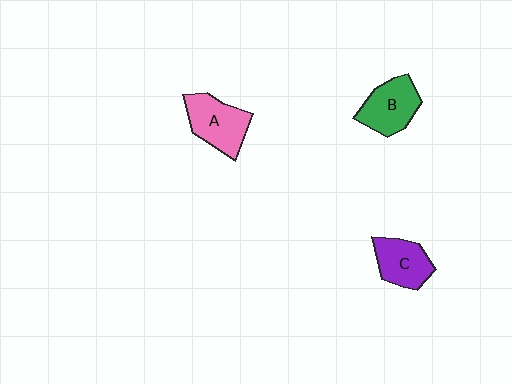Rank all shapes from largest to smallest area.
From largest to smallest: A (pink), B (green), C (purple).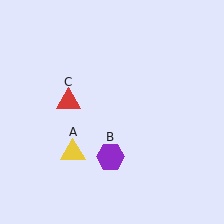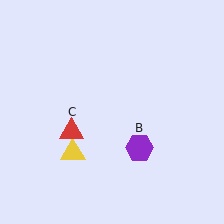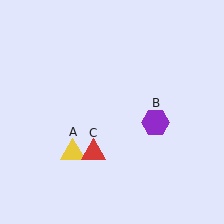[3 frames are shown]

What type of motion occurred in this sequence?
The purple hexagon (object B), red triangle (object C) rotated counterclockwise around the center of the scene.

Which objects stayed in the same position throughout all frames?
Yellow triangle (object A) remained stationary.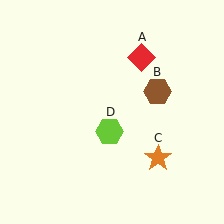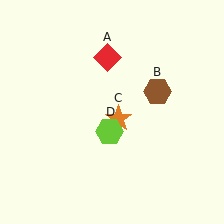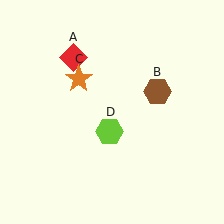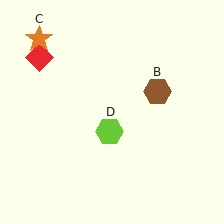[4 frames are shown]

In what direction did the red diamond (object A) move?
The red diamond (object A) moved left.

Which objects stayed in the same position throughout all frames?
Brown hexagon (object B) and lime hexagon (object D) remained stationary.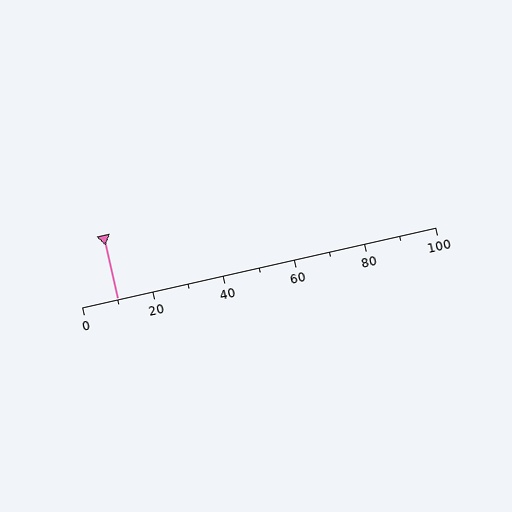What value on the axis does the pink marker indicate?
The marker indicates approximately 10.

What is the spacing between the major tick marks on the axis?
The major ticks are spaced 20 apart.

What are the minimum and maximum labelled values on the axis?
The axis runs from 0 to 100.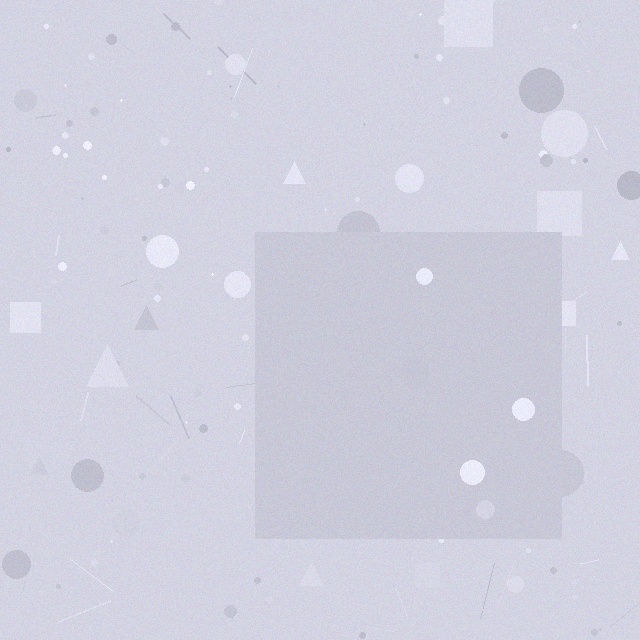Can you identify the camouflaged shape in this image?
The camouflaged shape is a square.